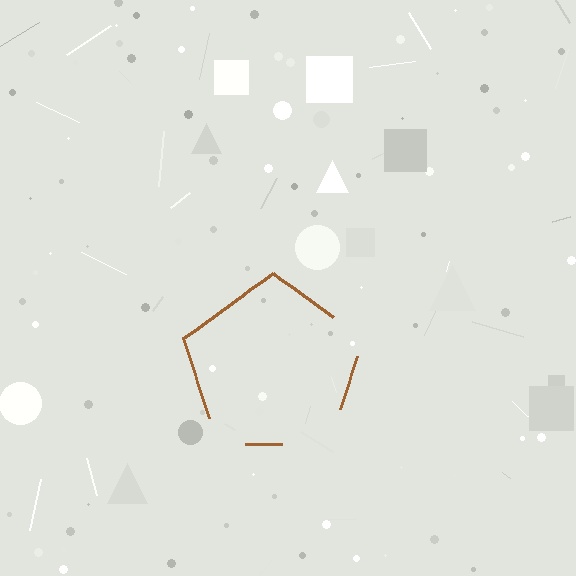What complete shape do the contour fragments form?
The contour fragments form a pentagon.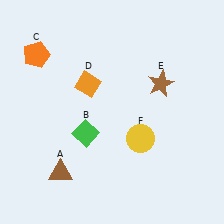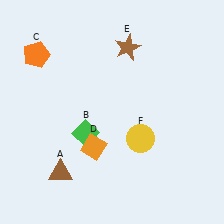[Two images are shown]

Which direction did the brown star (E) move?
The brown star (E) moved up.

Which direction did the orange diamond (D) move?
The orange diamond (D) moved down.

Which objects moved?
The objects that moved are: the orange diamond (D), the brown star (E).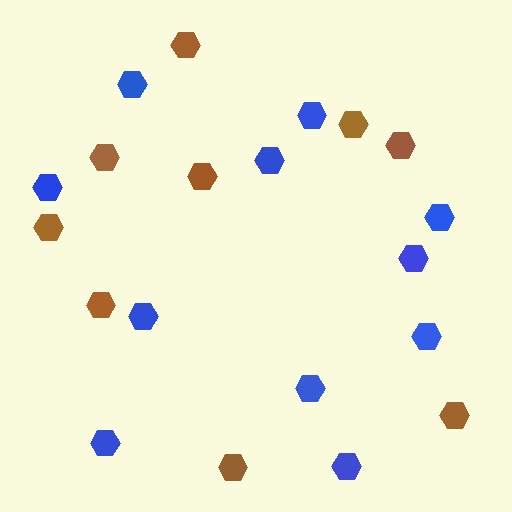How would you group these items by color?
There are 2 groups: one group of blue hexagons (11) and one group of brown hexagons (9).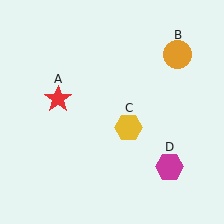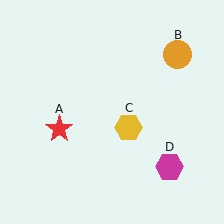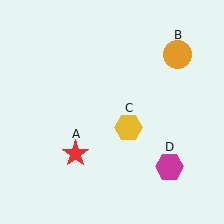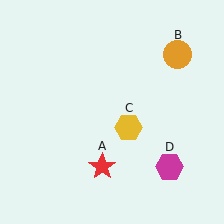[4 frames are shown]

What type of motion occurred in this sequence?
The red star (object A) rotated counterclockwise around the center of the scene.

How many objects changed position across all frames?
1 object changed position: red star (object A).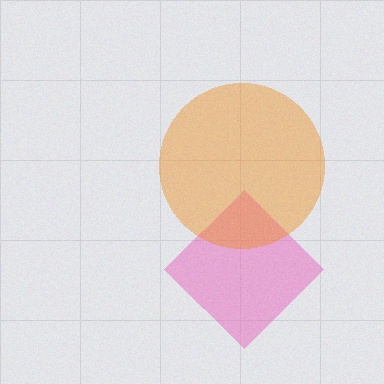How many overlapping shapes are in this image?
There are 2 overlapping shapes in the image.